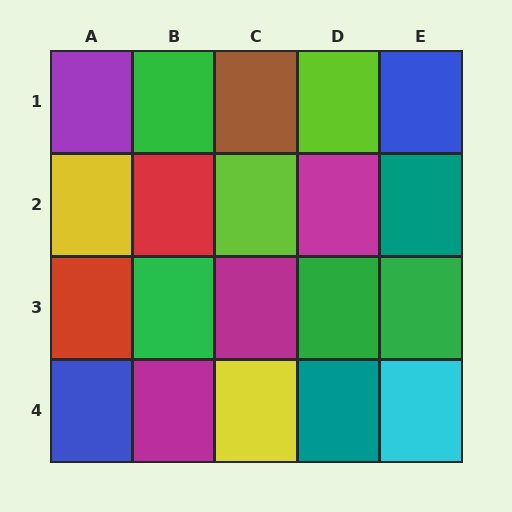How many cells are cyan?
1 cell is cyan.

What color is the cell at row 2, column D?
Magenta.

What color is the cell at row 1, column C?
Brown.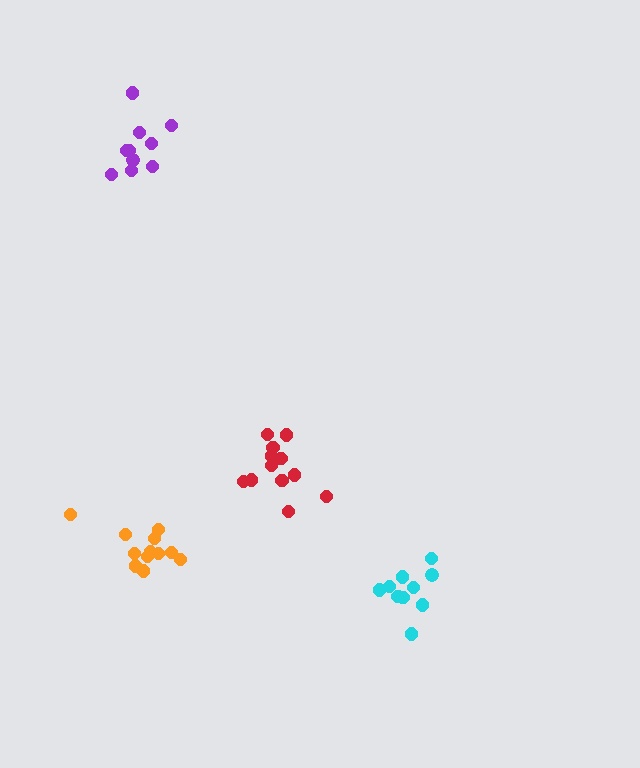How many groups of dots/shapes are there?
There are 4 groups.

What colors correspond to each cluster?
The clusters are colored: purple, cyan, orange, red.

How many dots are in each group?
Group 1: 10 dots, Group 2: 10 dots, Group 3: 12 dots, Group 4: 12 dots (44 total).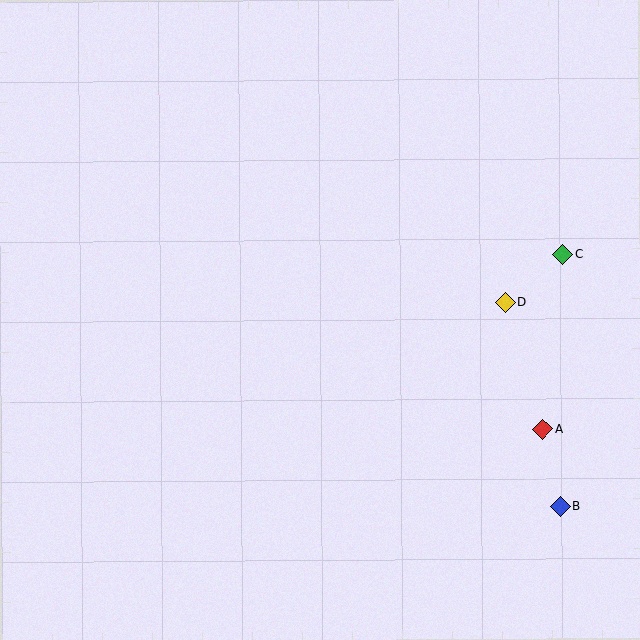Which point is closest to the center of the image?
Point D at (505, 302) is closest to the center.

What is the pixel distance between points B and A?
The distance between B and A is 79 pixels.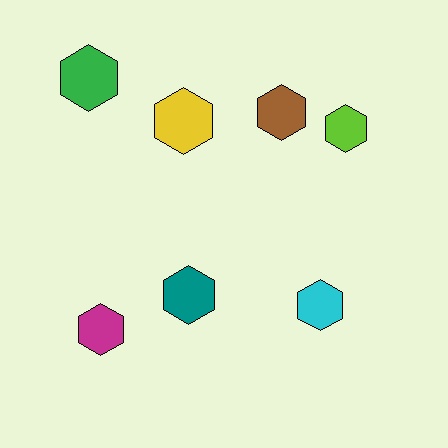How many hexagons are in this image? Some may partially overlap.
There are 7 hexagons.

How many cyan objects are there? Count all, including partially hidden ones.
There is 1 cyan object.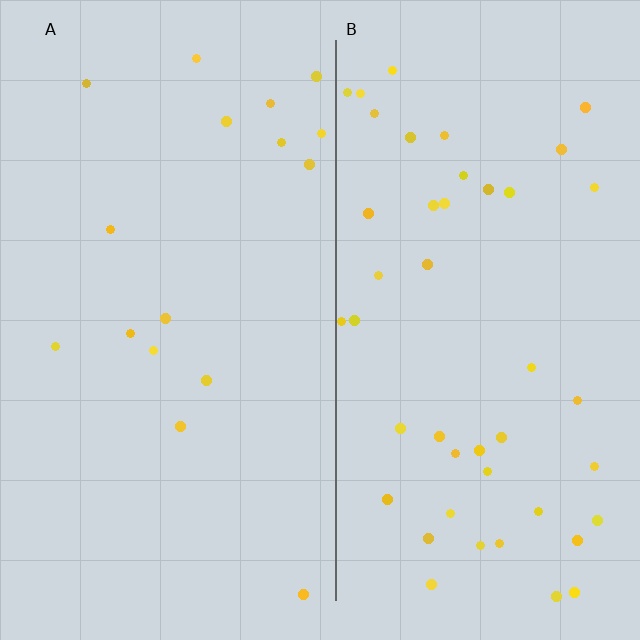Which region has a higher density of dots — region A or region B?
B (the right).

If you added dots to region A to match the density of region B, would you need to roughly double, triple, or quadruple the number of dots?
Approximately triple.